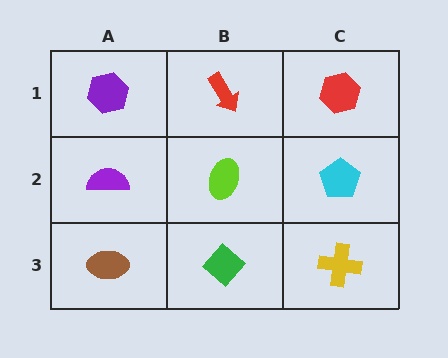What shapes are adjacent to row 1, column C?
A cyan pentagon (row 2, column C), a red arrow (row 1, column B).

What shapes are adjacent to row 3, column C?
A cyan pentagon (row 2, column C), a green diamond (row 3, column B).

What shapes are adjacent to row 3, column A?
A purple semicircle (row 2, column A), a green diamond (row 3, column B).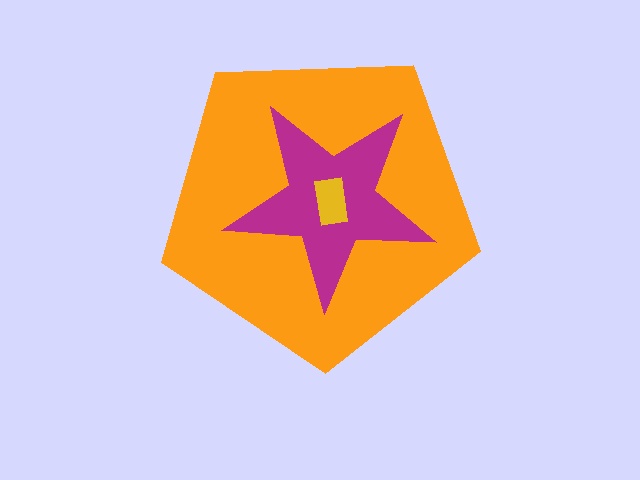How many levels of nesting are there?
3.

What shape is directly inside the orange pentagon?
The magenta star.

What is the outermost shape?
The orange pentagon.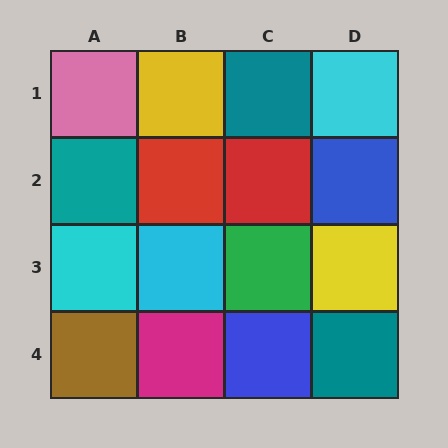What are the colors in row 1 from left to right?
Pink, yellow, teal, cyan.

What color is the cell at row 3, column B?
Cyan.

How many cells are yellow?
2 cells are yellow.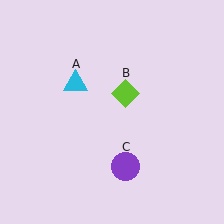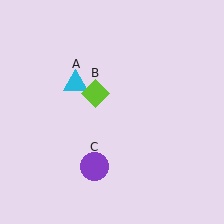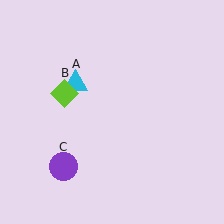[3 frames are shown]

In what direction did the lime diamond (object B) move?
The lime diamond (object B) moved left.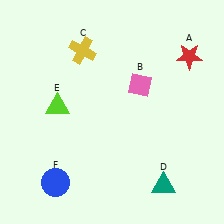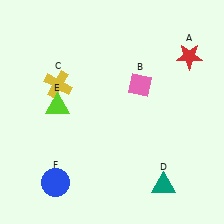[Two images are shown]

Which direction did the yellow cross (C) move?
The yellow cross (C) moved down.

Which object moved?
The yellow cross (C) moved down.